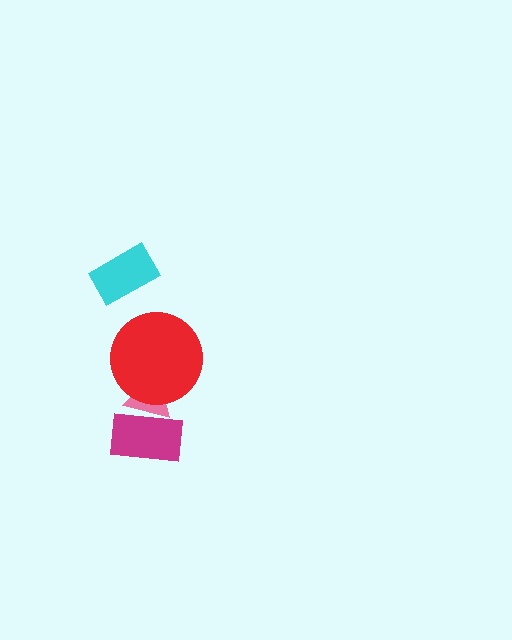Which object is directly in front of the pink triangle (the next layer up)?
The red circle is directly in front of the pink triangle.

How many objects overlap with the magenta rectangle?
1 object overlaps with the magenta rectangle.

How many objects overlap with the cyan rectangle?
0 objects overlap with the cyan rectangle.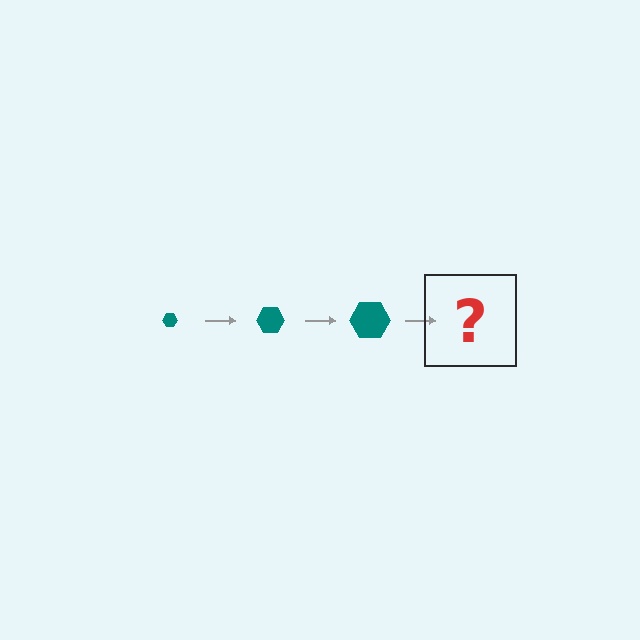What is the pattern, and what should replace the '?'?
The pattern is that the hexagon gets progressively larger each step. The '?' should be a teal hexagon, larger than the previous one.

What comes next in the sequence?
The next element should be a teal hexagon, larger than the previous one.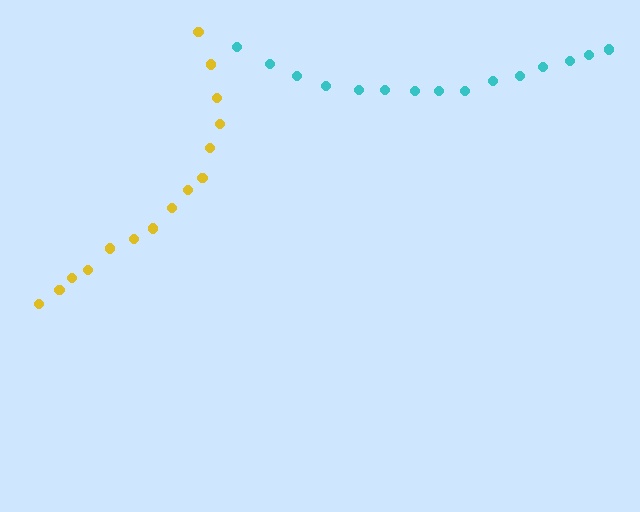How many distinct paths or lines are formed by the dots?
There are 2 distinct paths.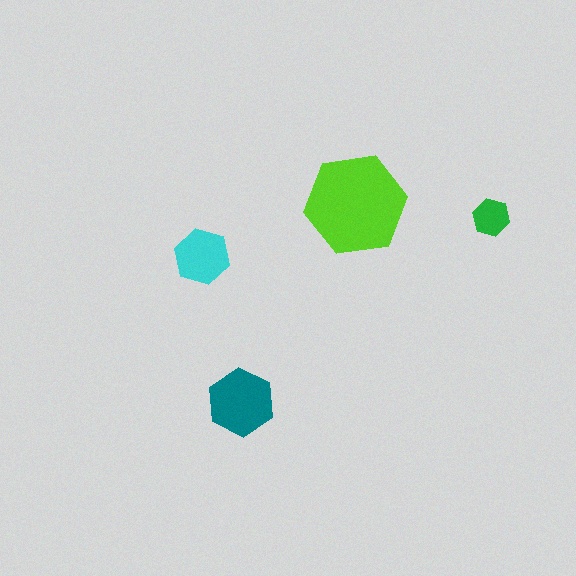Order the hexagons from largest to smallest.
the lime one, the teal one, the cyan one, the green one.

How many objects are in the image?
There are 4 objects in the image.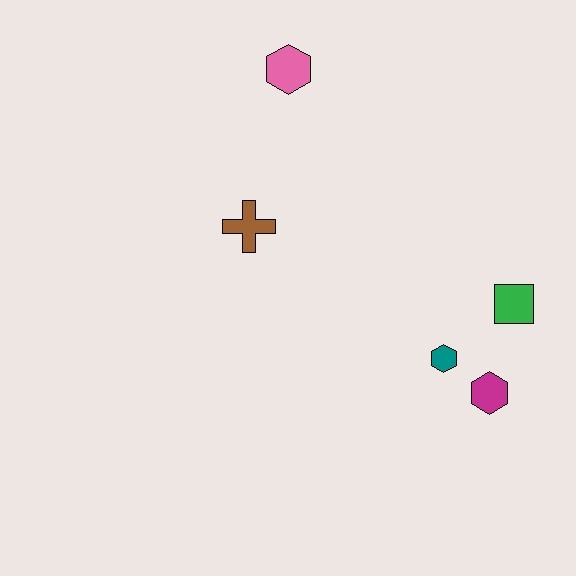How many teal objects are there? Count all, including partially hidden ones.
There is 1 teal object.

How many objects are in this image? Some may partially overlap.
There are 5 objects.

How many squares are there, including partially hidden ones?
There is 1 square.